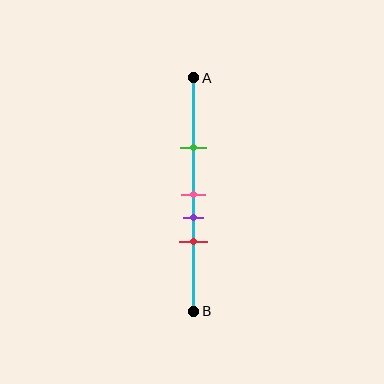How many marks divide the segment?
There are 4 marks dividing the segment.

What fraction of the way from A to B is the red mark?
The red mark is approximately 70% (0.7) of the way from A to B.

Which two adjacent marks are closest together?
The pink and purple marks are the closest adjacent pair.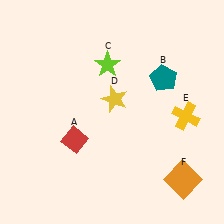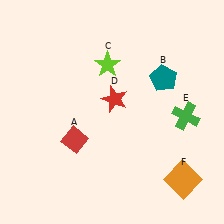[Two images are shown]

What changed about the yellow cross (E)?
In Image 1, E is yellow. In Image 2, it changed to green.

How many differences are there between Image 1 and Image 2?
There are 2 differences between the two images.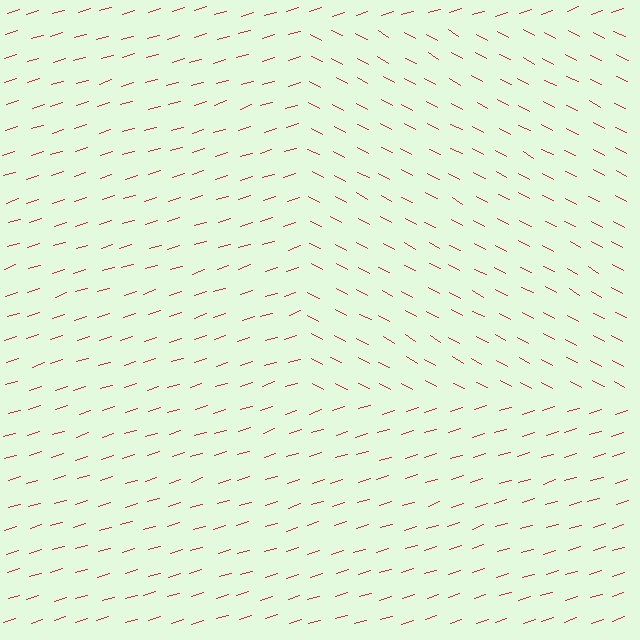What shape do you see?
I see a rectangle.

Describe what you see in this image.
The image is filled with small red line segments. A rectangle region in the image has lines oriented differently from the surrounding lines, creating a visible texture boundary.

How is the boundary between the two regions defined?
The boundary is defined purely by a change in line orientation (approximately 45 degrees difference). All lines are the same color and thickness.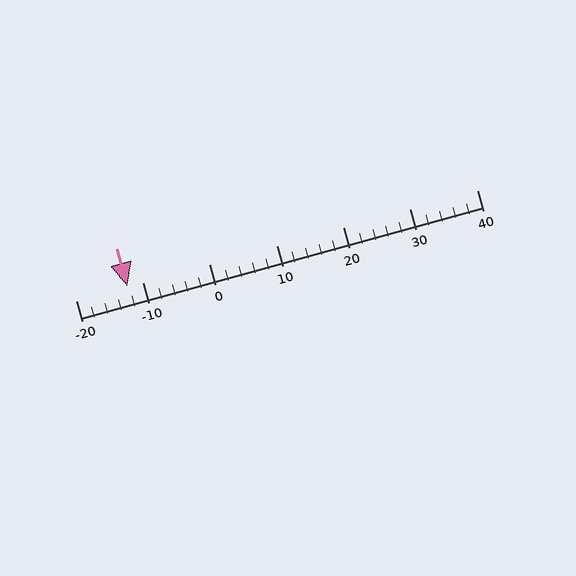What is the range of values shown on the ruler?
The ruler shows values from -20 to 40.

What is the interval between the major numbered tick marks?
The major tick marks are spaced 10 units apart.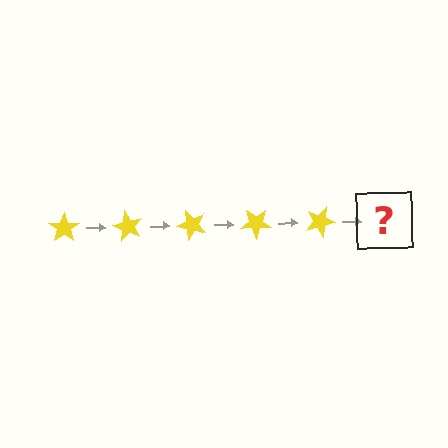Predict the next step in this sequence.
The next step is a yellow star rotated 300 degrees.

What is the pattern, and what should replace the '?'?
The pattern is that the star rotates 60 degrees each step. The '?' should be a yellow star rotated 300 degrees.